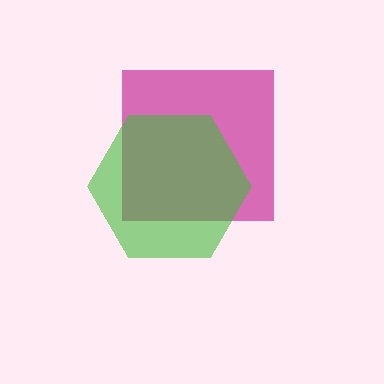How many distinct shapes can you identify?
There are 2 distinct shapes: a magenta square, a green hexagon.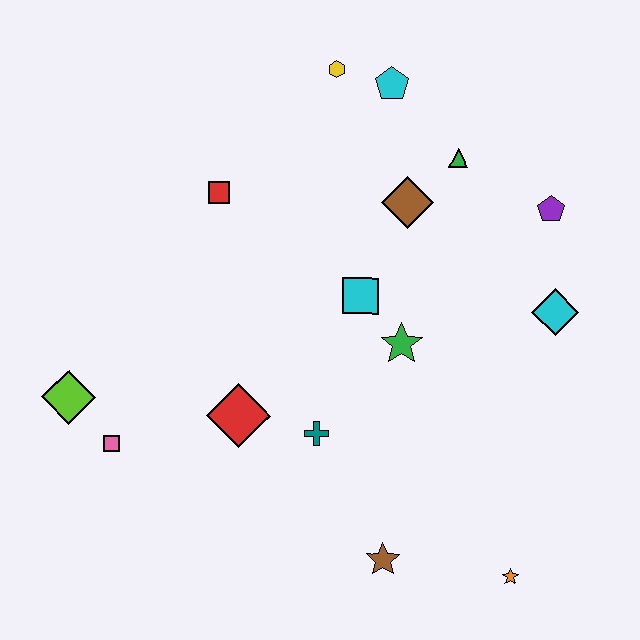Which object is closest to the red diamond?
The teal cross is closest to the red diamond.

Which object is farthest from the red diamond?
The purple pentagon is farthest from the red diamond.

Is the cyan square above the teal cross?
Yes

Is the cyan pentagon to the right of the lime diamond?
Yes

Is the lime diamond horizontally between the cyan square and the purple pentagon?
No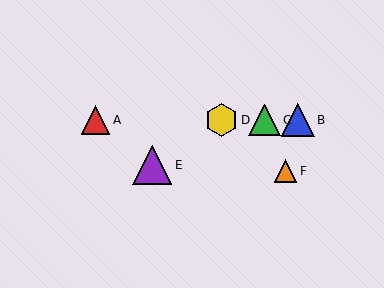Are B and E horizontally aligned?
No, B is at y≈120 and E is at y≈165.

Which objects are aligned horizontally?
Objects A, B, C, D are aligned horizontally.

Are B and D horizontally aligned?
Yes, both are at y≈120.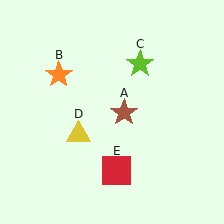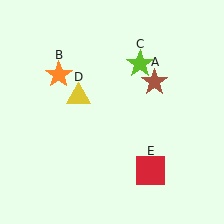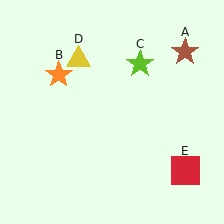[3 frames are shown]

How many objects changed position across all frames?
3 objects changed position: brown star (object A), yellow triangle (object D), red square (object E).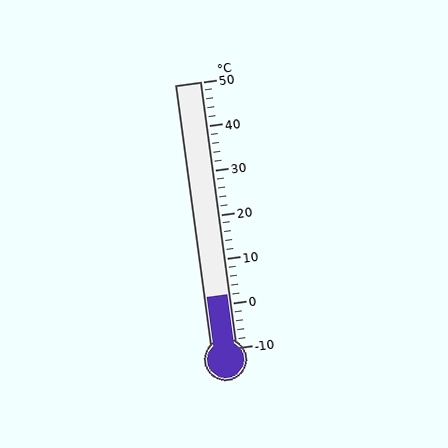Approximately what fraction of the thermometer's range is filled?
The thermometer is filled to approximately 20% of its range.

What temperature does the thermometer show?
The thermometer shows approximately 2°C.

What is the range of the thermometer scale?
The thermometer scale ranges from -10°C to 50°C.